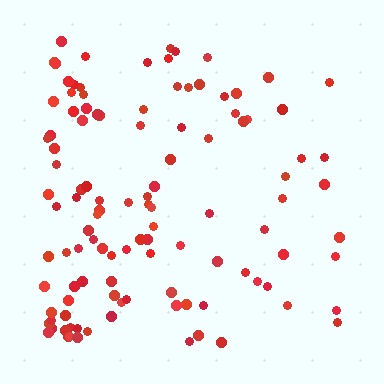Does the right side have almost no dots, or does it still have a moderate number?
Still a moderate number, just noticeably fewer than the left.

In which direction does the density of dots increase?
From right to left, with the left side densest.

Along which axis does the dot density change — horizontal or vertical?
Horizontal.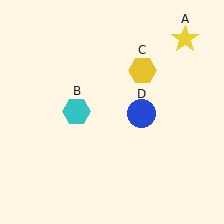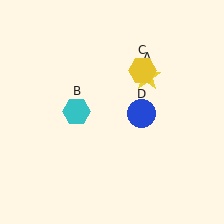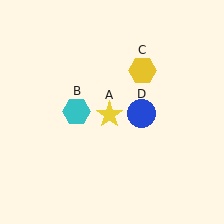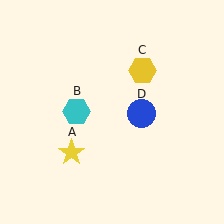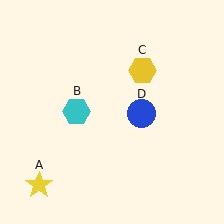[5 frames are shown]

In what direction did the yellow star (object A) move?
The yellow star (object A) moved down and to the left.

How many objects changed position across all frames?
1 object changed position: yellow star (object A).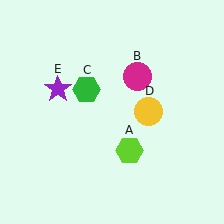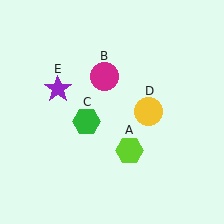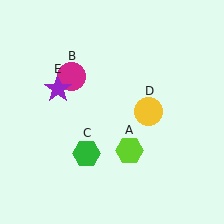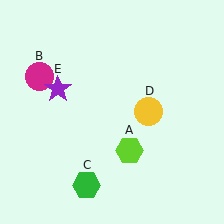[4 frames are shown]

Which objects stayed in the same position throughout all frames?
Lime hexagon (object A) and yellow circle (object D) and purple star (object E) remained stationary.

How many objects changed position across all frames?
2 objects changed position: magenta circle (object B), green hexagon (object C).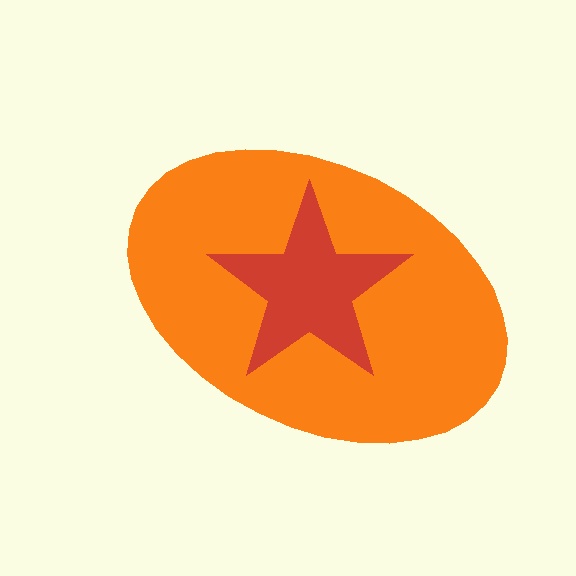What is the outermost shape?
The orange ellipse.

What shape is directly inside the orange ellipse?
The red star.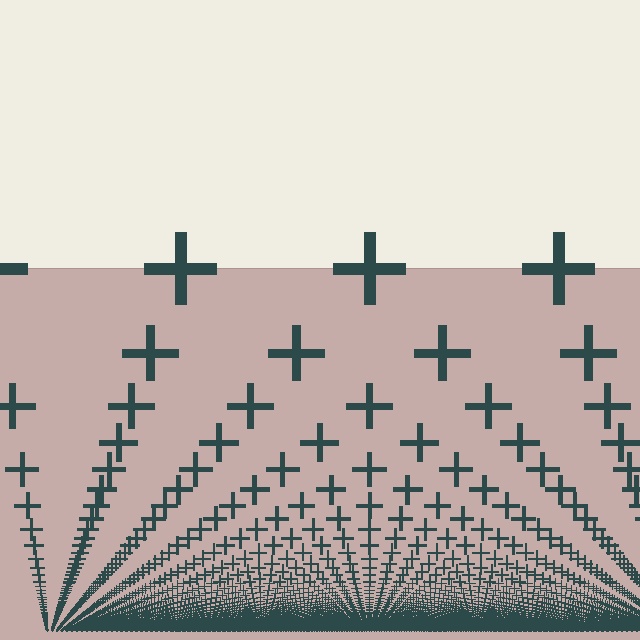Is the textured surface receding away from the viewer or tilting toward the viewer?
The surface appears to tilt toward the viewer. Texture elements get larger and sparser toward the top.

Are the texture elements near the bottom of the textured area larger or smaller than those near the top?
Smaller. The gradient is inverted — elements near the bottom are smaller and denser.